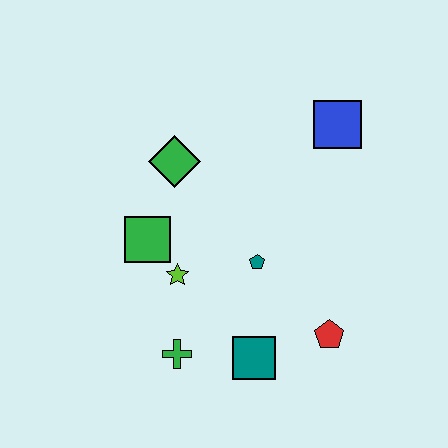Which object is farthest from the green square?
The blue square is farthest from the green square.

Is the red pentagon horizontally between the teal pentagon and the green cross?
No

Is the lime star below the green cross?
No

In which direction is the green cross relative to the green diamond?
The green cross is below the green diamond.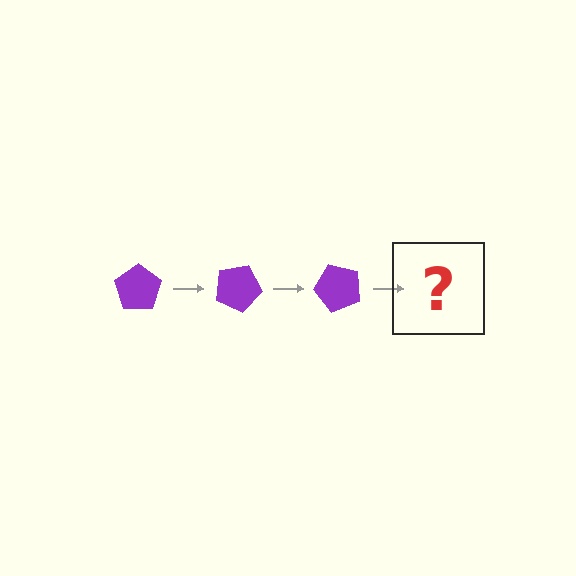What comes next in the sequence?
The next element should be a purple pentagon rotated 75 degrees.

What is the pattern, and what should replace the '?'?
The pattern is that the pentagon rotates 25 degrees each step. The '?' should be a purple pentagon rotated 75 degrees.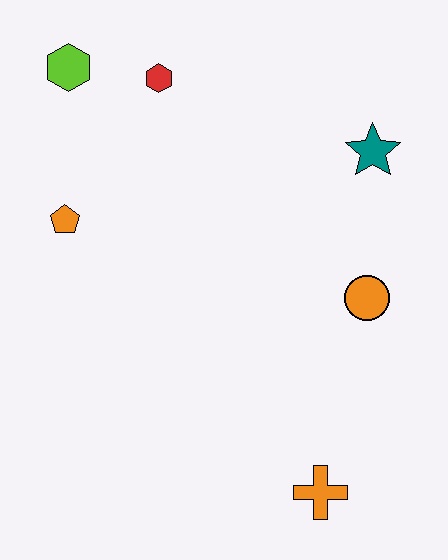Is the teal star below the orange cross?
No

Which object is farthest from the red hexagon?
The orange cross is farthest from the red hexagon.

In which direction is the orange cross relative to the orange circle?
The orange cross is below the orange circle.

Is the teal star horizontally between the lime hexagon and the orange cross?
No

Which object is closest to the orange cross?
The orange circle is closest to the orange cross.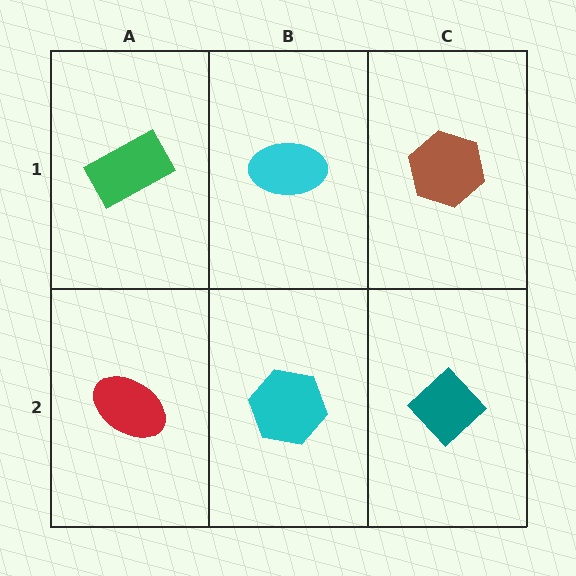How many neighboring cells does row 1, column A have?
2.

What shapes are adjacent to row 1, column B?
A cyan hexagon (row 2, column B), a green rectangle (row 1, column A), a brown hexagon (row 1, column C).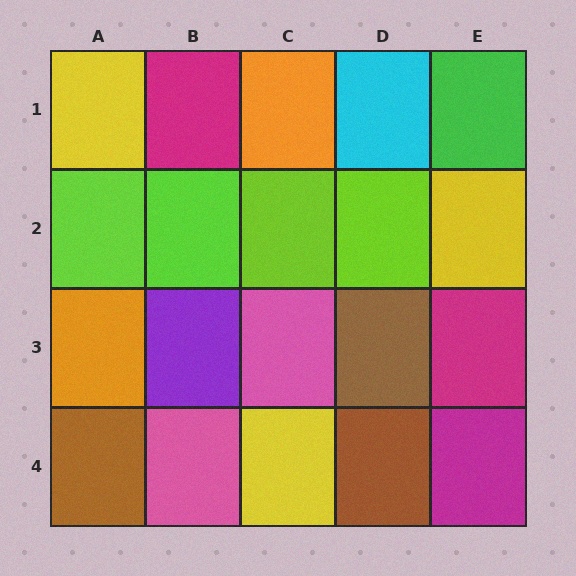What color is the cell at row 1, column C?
Orange.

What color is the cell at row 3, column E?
Magenta.